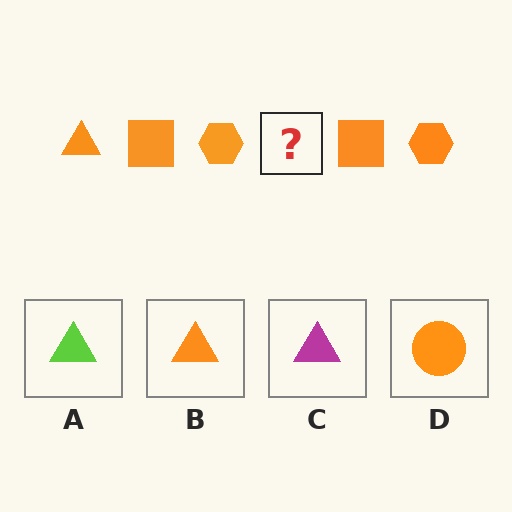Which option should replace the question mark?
Option B.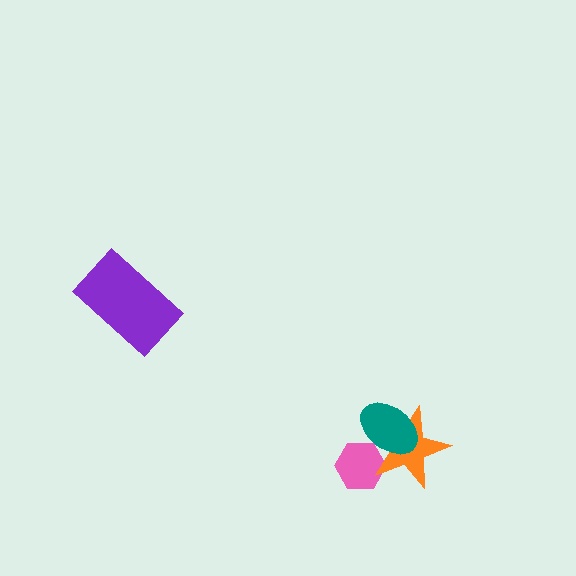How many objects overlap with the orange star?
2 objects overlap with the orange star.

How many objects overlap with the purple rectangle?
0 objects overlap with the purple rectangle.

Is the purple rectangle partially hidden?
No, no other shape covers it.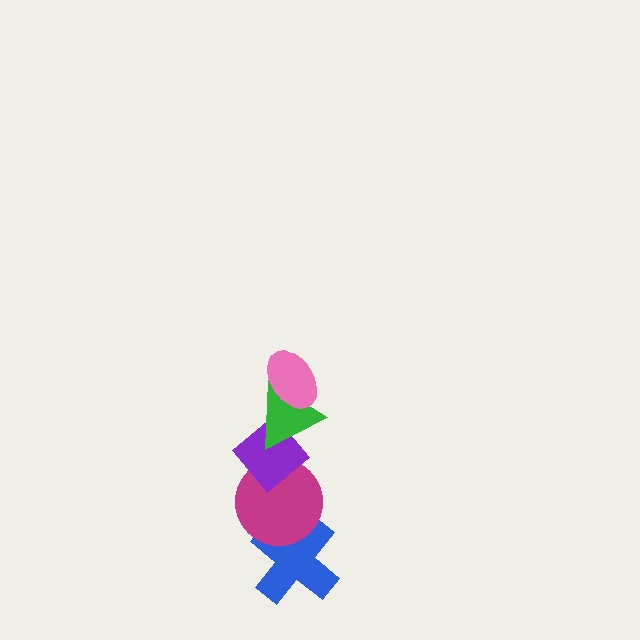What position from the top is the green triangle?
The green triangle is 2nd from the top.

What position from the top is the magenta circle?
The magenta circle is 4th from the top.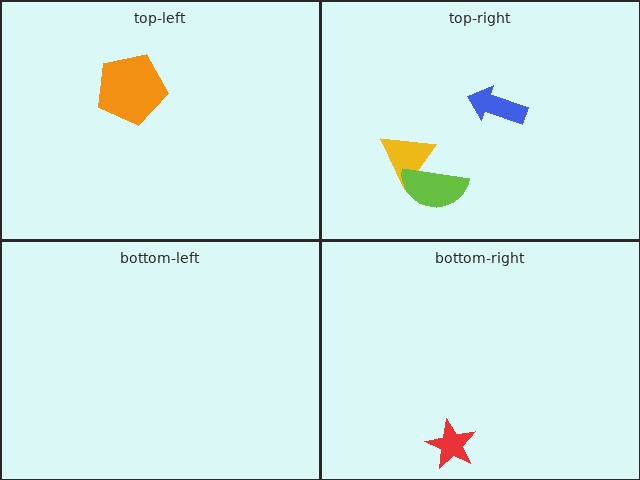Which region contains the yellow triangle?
The top-right region.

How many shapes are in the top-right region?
3.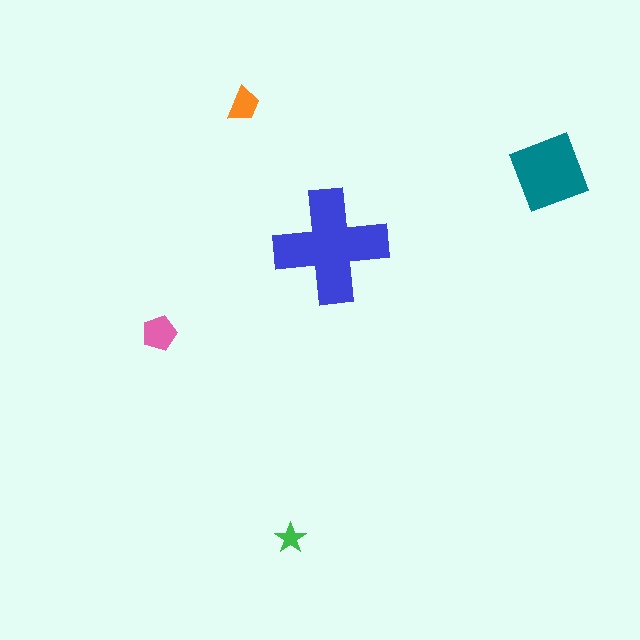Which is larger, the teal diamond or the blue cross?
The blue cross.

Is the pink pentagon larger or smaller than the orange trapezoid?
Larger.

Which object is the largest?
The blue cross.